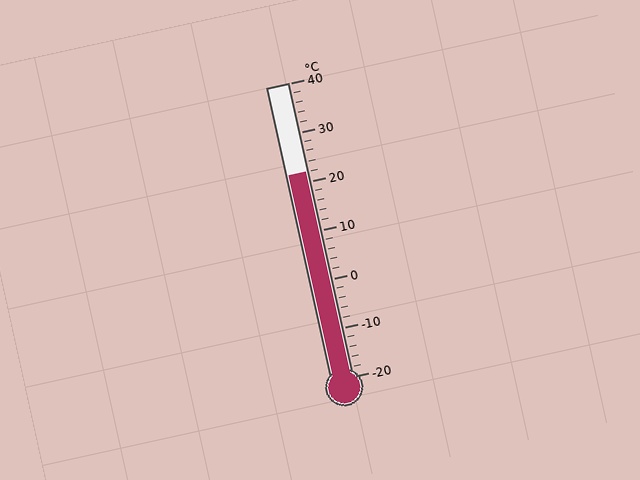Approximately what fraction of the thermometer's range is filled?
The thermometer is filled to approximately 70% of its range.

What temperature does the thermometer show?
The thermometer shows approximately 22°C.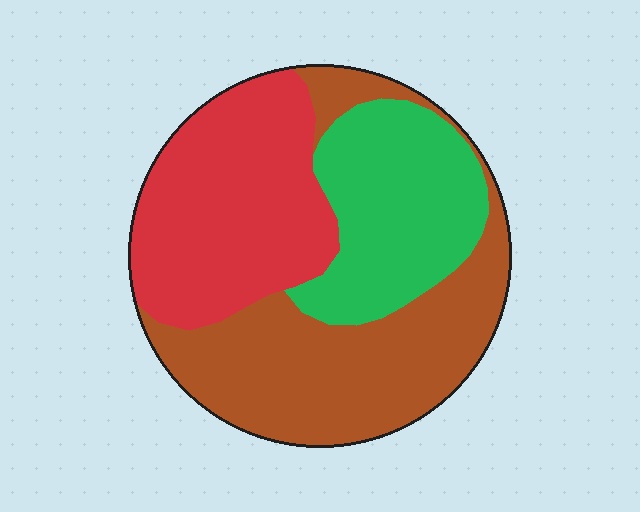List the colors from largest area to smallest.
From largest to smallest: brown, red, green.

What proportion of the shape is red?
Red takes up about one third (1/3) of the shape.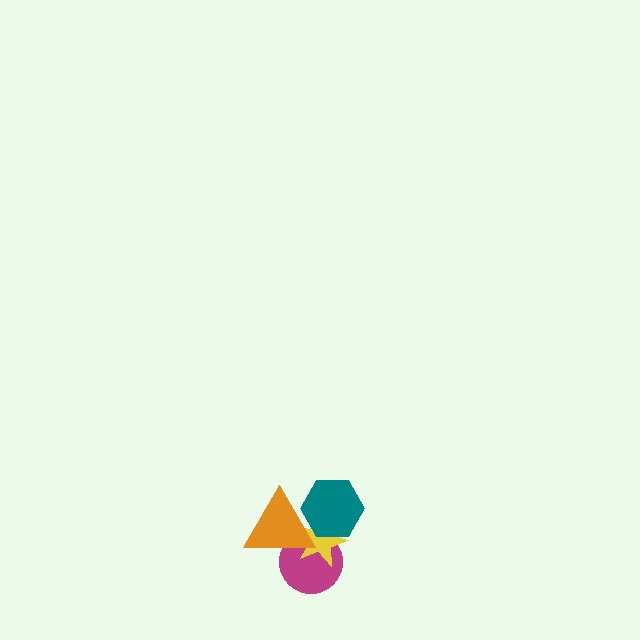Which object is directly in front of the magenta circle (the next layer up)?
The yellow star is directly in front of the magenta circle.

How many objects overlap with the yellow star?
3 objects overlap with the yellow star.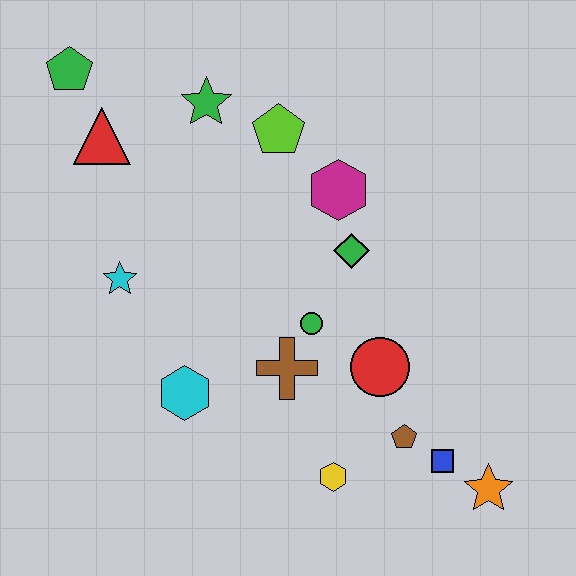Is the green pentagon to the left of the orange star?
Yes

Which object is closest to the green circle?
The brown cross is closest to the green circle.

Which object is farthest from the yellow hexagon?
The green pentagon is farthest from the yellow hexagon.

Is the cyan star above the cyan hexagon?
Yes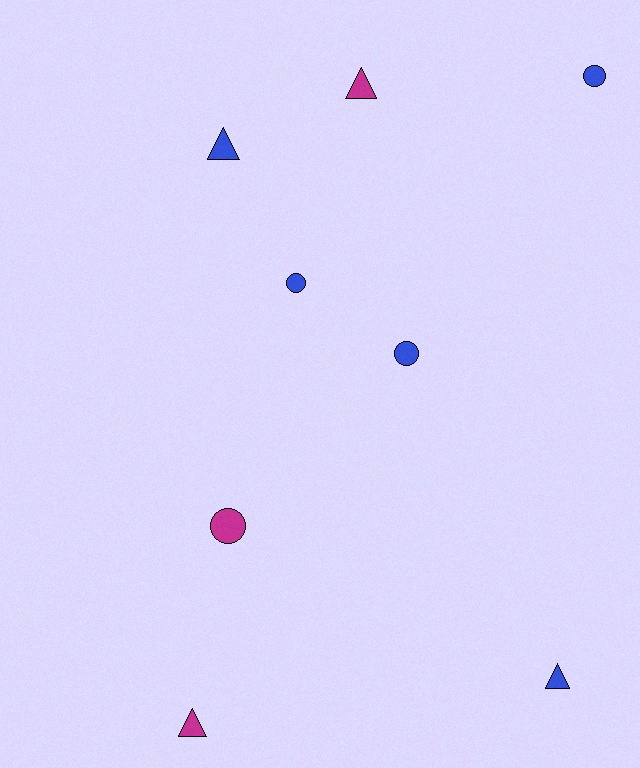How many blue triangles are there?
There are 2 blue triangles.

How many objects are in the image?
There are 8 objects.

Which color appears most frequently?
Blue, with 5 objects.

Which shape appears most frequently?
Triangle, with 4 objects.